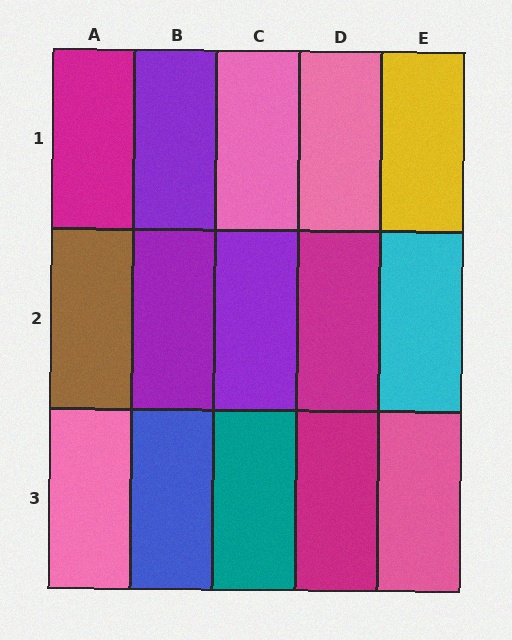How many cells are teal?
1 cell is teal.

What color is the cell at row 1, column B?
Purple.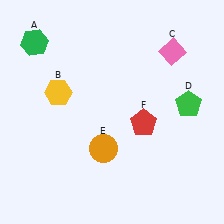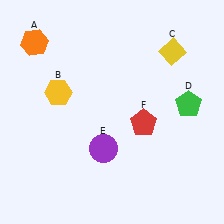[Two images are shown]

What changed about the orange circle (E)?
In Image 1, E is orange. In Image 2, it changed to purple.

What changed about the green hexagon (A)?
In Image 1, A is green. In Image 2, it changed to orange.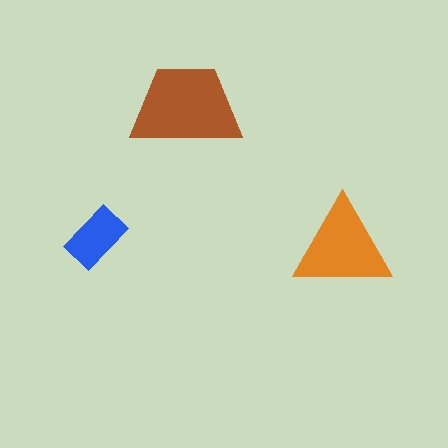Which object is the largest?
The brown trapezoid.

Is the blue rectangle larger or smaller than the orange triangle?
Smaller.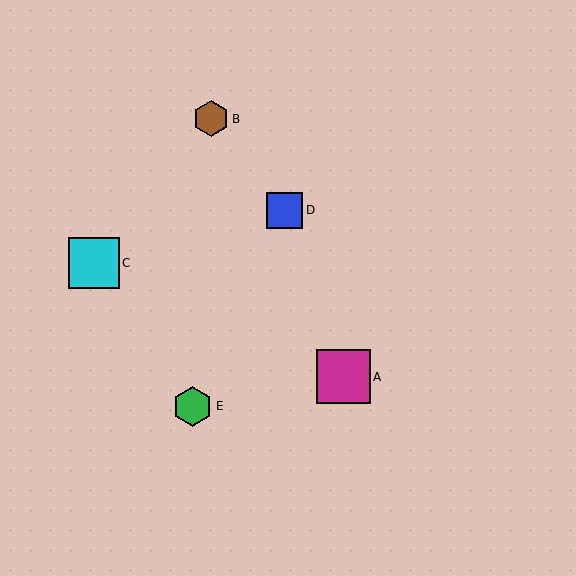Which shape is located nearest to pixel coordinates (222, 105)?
The brown hexagon (labeled B) at (211, 119) is nearest to that location.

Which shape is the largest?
The magenta square (labeled A) is the largest.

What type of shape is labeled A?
Shape A is a magenta square.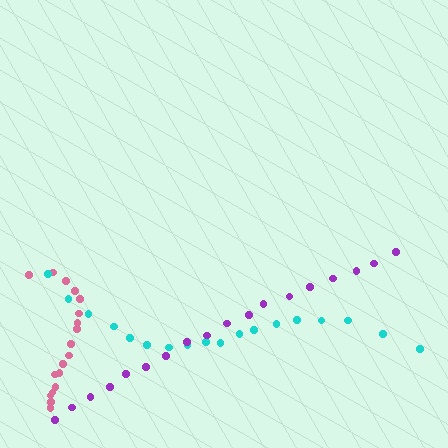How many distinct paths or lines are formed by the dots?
There are 3 distinct paths.